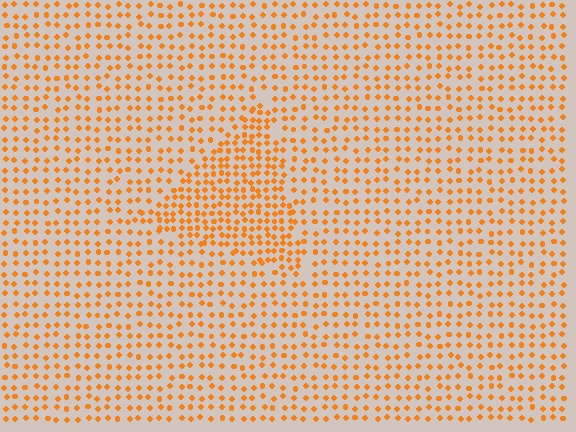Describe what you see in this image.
The image contains small orange elements arranged at two different densities. A triangle-shaped region is visible where the elements are more densely packed than the surrounding area.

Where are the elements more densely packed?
The elements are more densely packed inside the triangle boundary.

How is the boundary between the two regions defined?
The boundary is defined by a change in element density (approximately 1.8x ratio). All elements are the same color, size, and shape.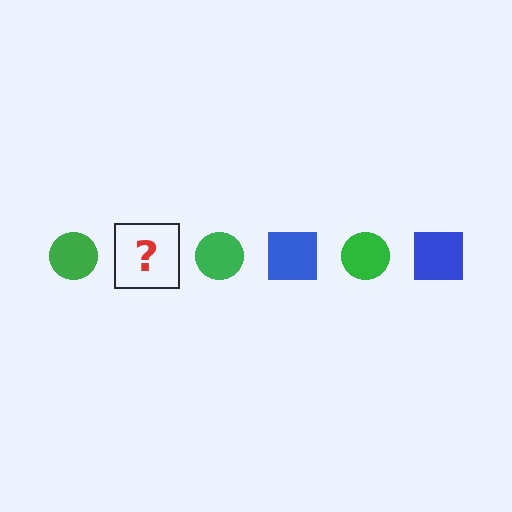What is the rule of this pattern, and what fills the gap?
The rule is that the pattern alternates between green circle and blue square. The gap should be filled with a blue square.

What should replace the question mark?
The question mark should be replaced with a blue square.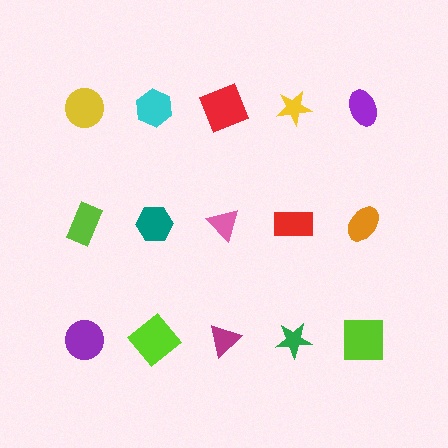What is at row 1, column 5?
A purple ellipse.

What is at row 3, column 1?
A purple circle.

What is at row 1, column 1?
A yellow circle.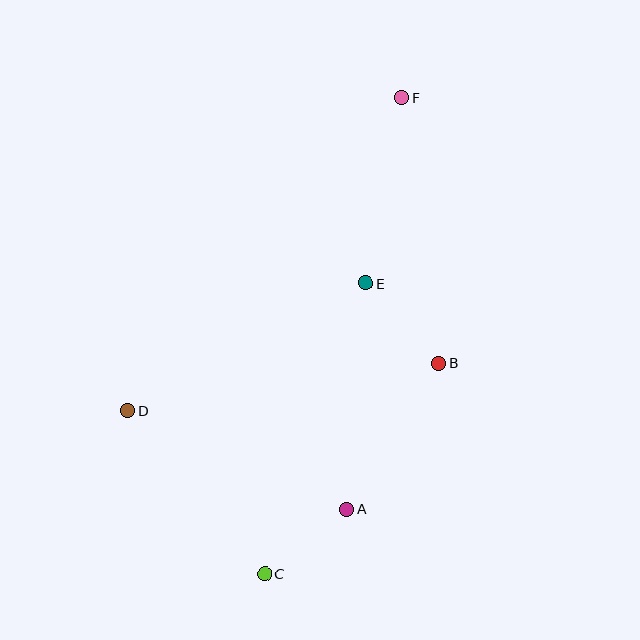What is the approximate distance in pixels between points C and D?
The distance between C and D is approximately 213 pixels.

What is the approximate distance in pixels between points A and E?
The distance between A and E is approximately 227 pixels.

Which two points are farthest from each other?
Points C and F are farthest from each other.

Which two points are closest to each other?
Points A and C are closest to each other.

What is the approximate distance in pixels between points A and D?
The distance between A and D is approximately 240 pixels.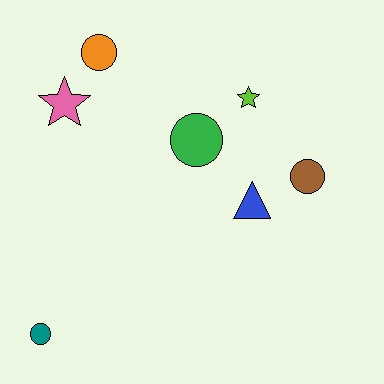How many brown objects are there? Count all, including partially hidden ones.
There is 1 brown object.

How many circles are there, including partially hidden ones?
There are 4 circles.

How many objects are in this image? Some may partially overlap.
There are 7 objects.